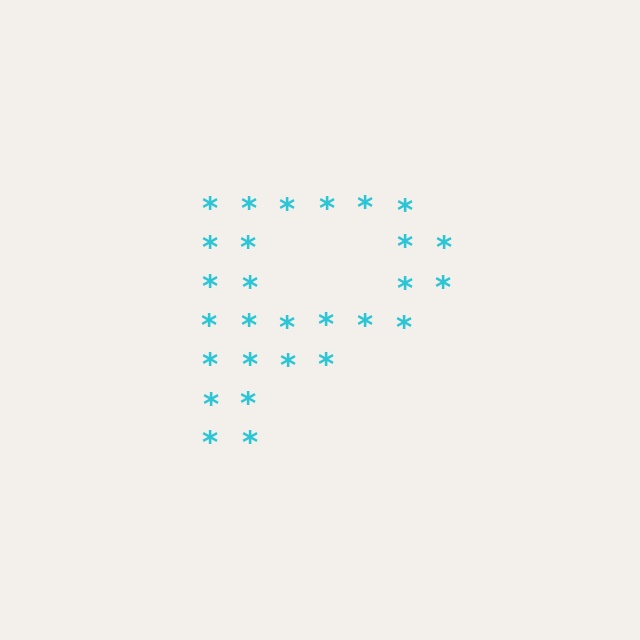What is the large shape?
The large shape is the letter P.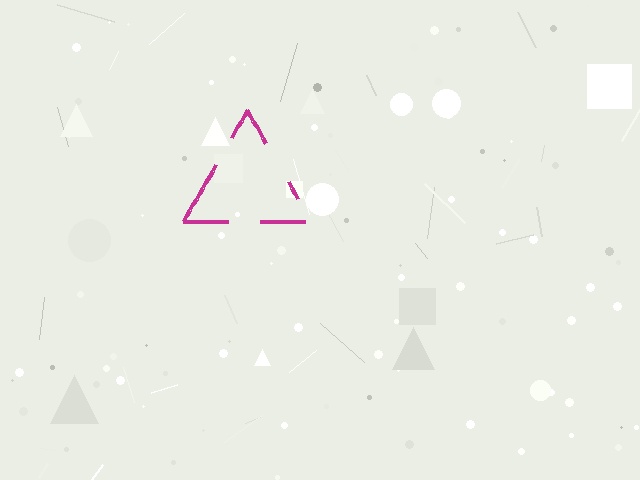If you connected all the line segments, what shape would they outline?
They would outline a triangle.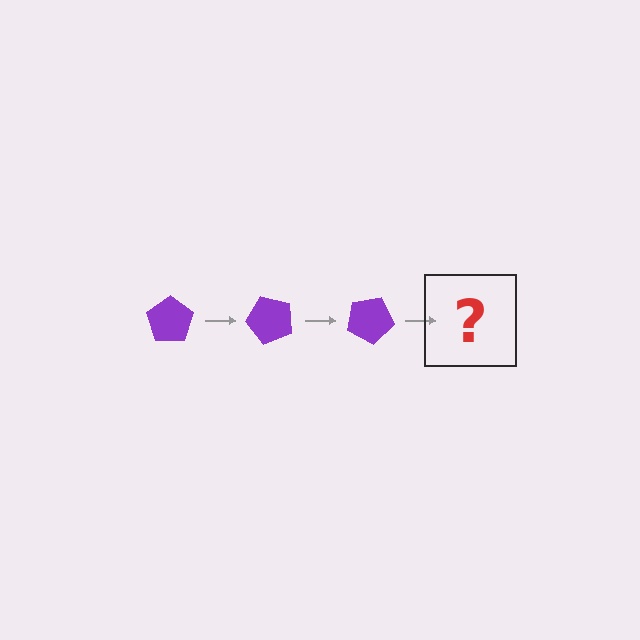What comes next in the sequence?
The next element should be a purple pentagon rotated 150 degrees.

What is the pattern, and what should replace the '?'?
The pattern is that the pentagon rotates 50 degrees each step. The '?' should be a purple pentagon rotated 150 degrees.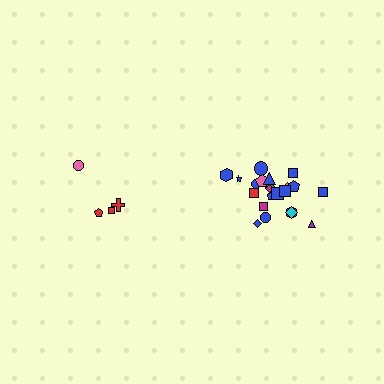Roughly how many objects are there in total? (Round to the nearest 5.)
Roughly 25 objects in total.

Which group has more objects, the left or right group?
The right group.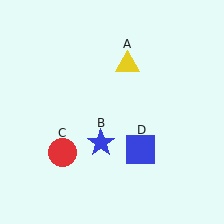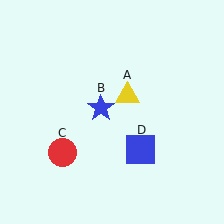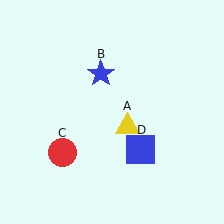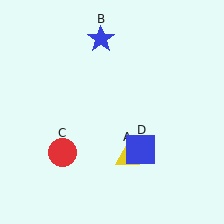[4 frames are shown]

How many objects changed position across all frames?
2 objects changed position: yellow triangle (object A), blue star (object B).